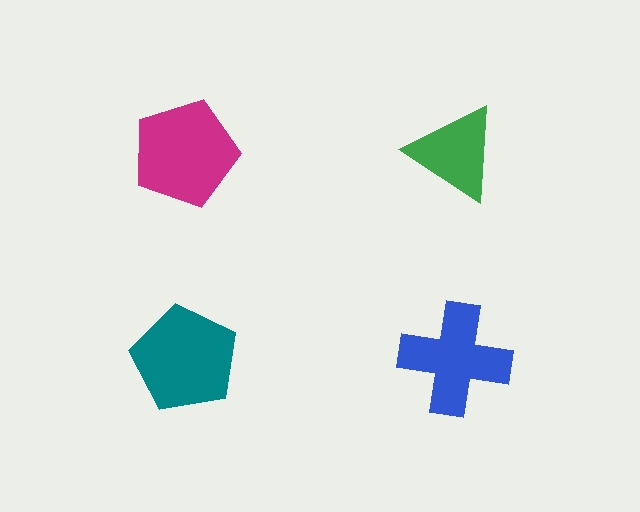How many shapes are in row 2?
2 shapes.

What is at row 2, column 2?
A blue cross.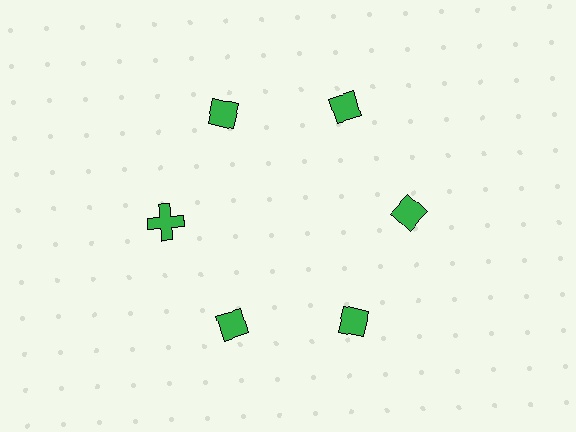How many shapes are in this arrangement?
There are 6 shapes arranged in a ring pattern.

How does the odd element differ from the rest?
It has a different shape: cross instead of diamond.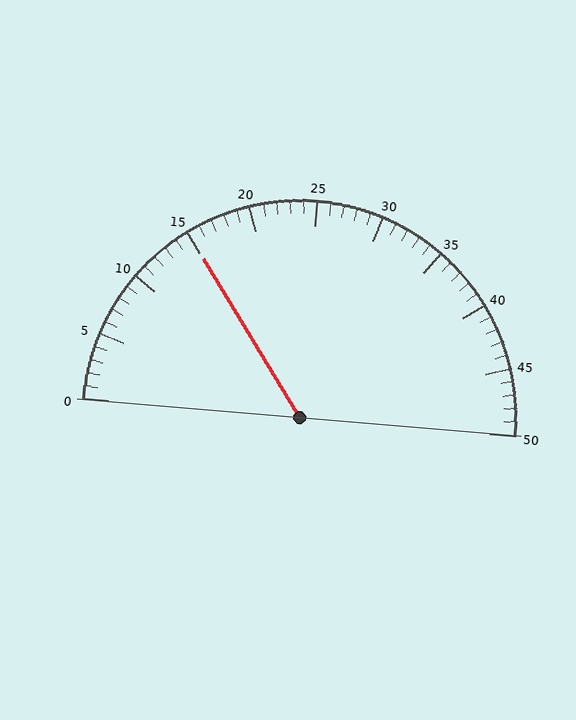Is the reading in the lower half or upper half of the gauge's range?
The reading is in the lower half of the range (0 to 50).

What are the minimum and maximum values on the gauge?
The gauge ranges from 0 to 50.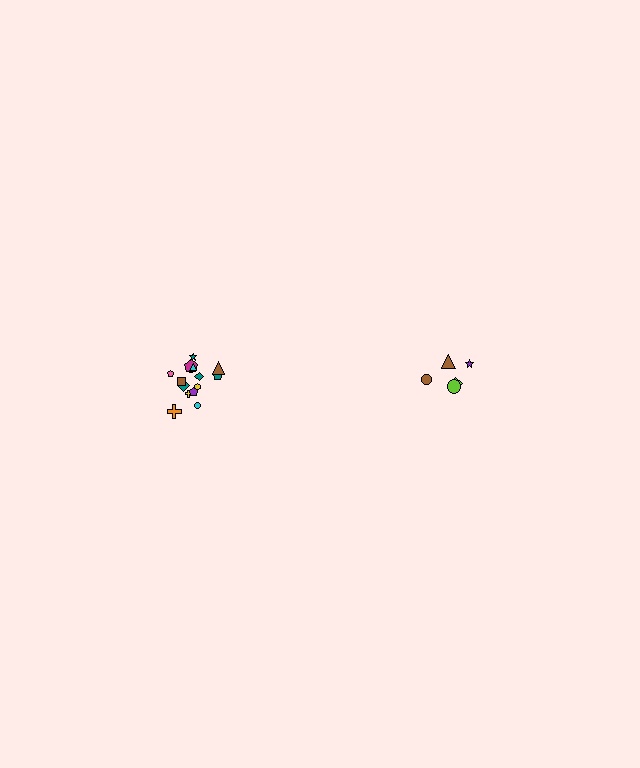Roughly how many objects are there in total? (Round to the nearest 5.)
Roughly 20 objects in total.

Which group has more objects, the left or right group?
The left group.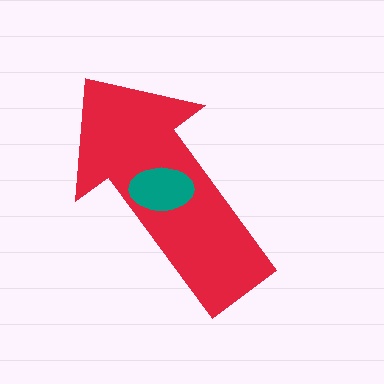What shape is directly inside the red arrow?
The teal ellipse.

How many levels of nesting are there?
2.